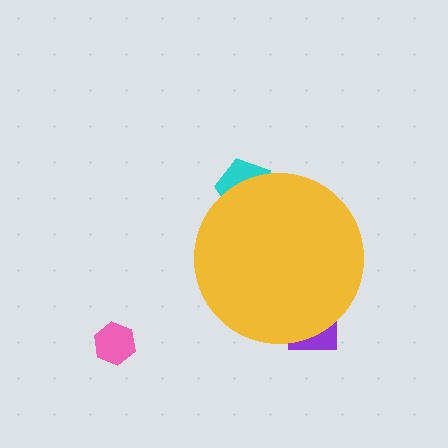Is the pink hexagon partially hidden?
No, the pink hexagon is fully visible.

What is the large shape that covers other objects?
A yellow circle.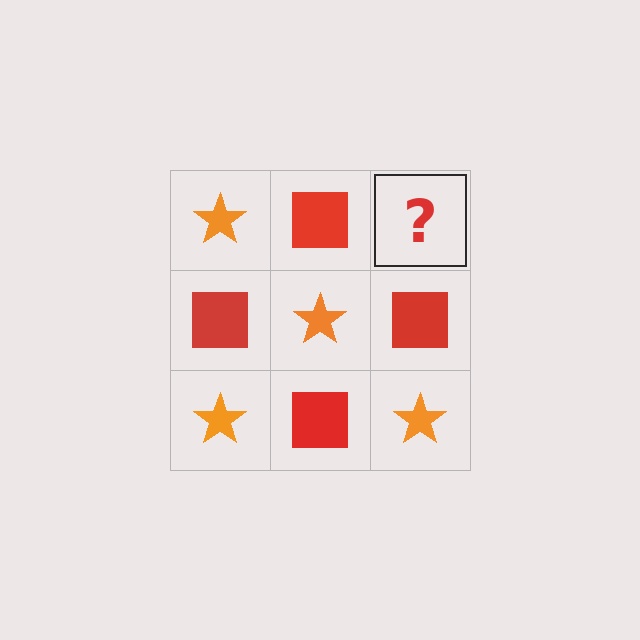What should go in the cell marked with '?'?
The missing cell should contain an orange star.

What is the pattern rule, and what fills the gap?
The rule is that it alternates orange star and red square in a checkerboard pattern. The gap should be filled with an orange star.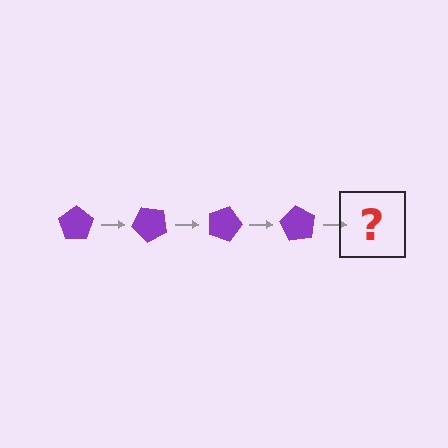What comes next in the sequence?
The next element should be a purple pentagon rotated 180 degrees.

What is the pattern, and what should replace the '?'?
The pattern is that the pentagon rotates 45 degrees each step. The '?' should be a purple pentagon rotated 180 degrees.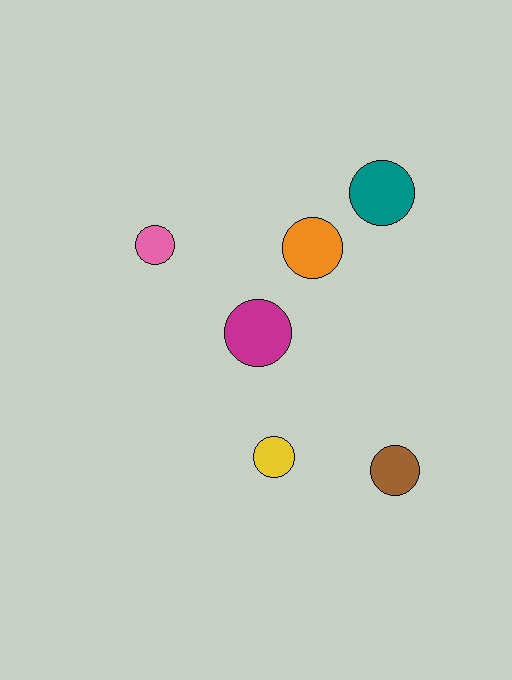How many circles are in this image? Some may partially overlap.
There are 6 circles.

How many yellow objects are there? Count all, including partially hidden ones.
There is 1 yellow object.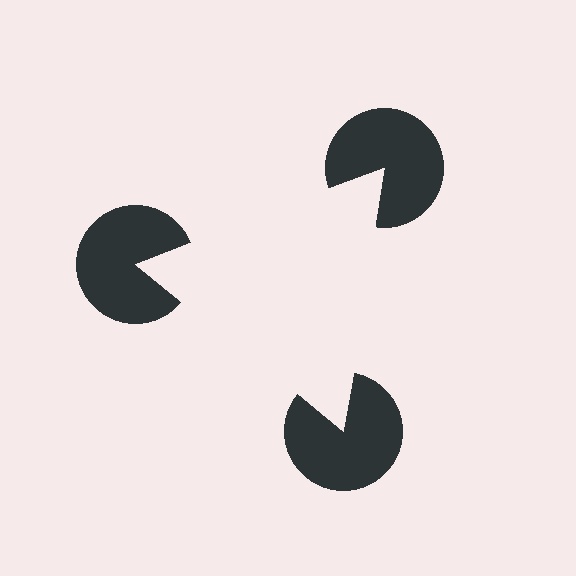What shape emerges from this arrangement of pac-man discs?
An illusory triangle — its edges are inferred from the aligned wedge cuts in the pac-man discs, not physically drawn.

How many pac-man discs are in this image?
There are 3 — one at each vertex of the illusory triangle.